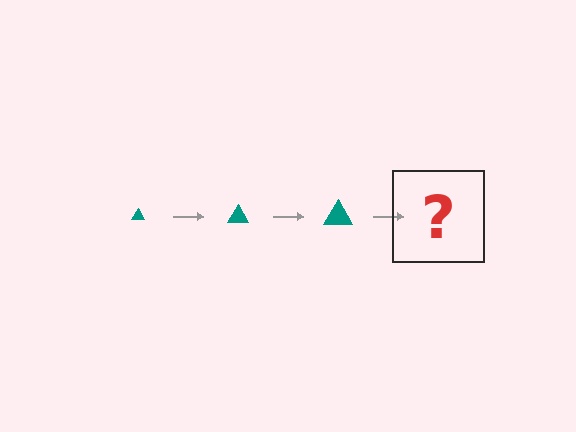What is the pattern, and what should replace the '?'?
The pattern is that the triangle gets progressively larger each step. The '?' should be a teal triangle, larger than the previous one.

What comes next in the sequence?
The next element should be a teal triangle, larger than the previous one.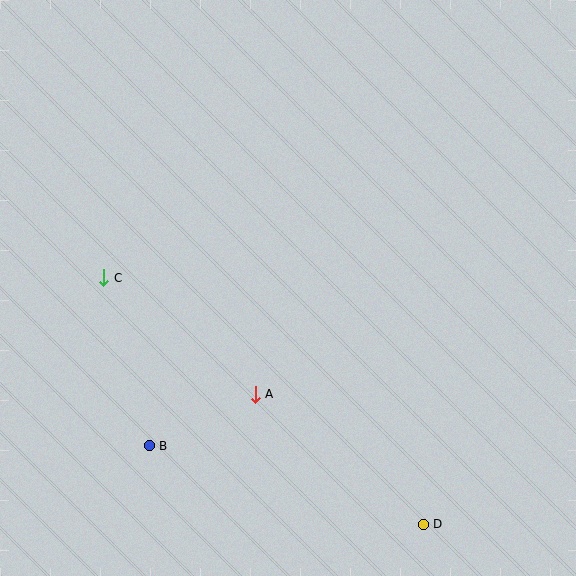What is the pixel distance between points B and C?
The distance between B and C is 174 pixels.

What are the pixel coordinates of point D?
Point D is at (423, 524).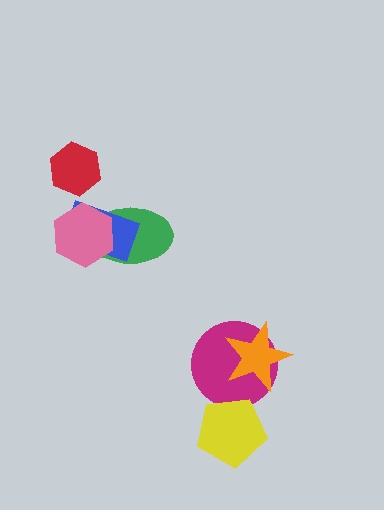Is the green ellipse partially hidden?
Yes, it is partially covered by another shape.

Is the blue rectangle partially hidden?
Yes, it is partially covered by another shape.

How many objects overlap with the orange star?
1 object overlaps with the orange star.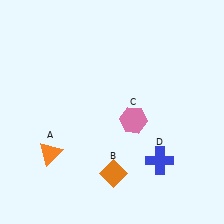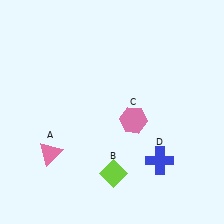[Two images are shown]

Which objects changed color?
A changed from orange to pink. B changed from orange to lime.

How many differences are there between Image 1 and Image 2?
There are 2 differences between the two images.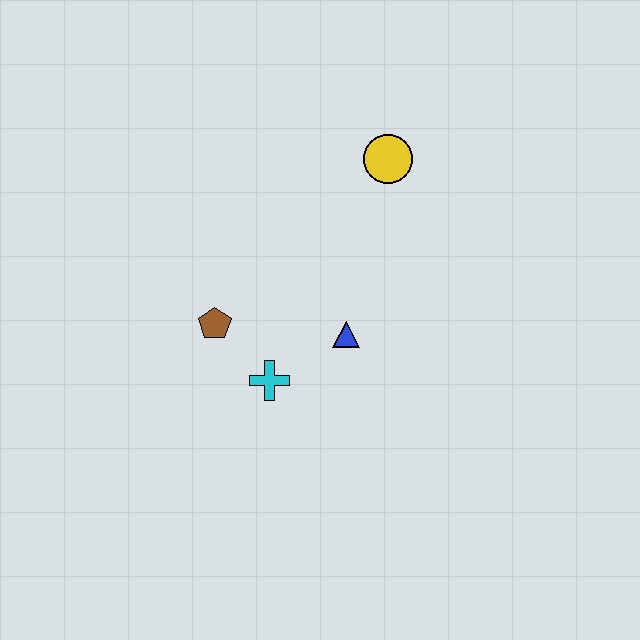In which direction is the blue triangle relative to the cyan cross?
The blue triangle is to the right of the cyan cross.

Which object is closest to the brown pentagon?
The cyan cross is closest to the brown pentagon.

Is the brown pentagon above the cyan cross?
Yes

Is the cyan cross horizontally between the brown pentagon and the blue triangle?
Yes